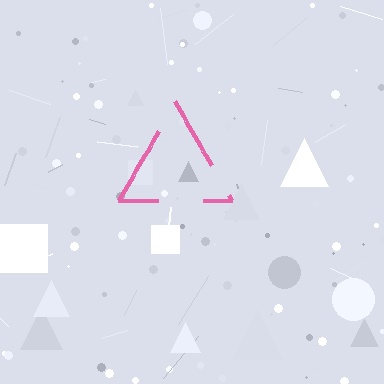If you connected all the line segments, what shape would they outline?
They would outline a triangle.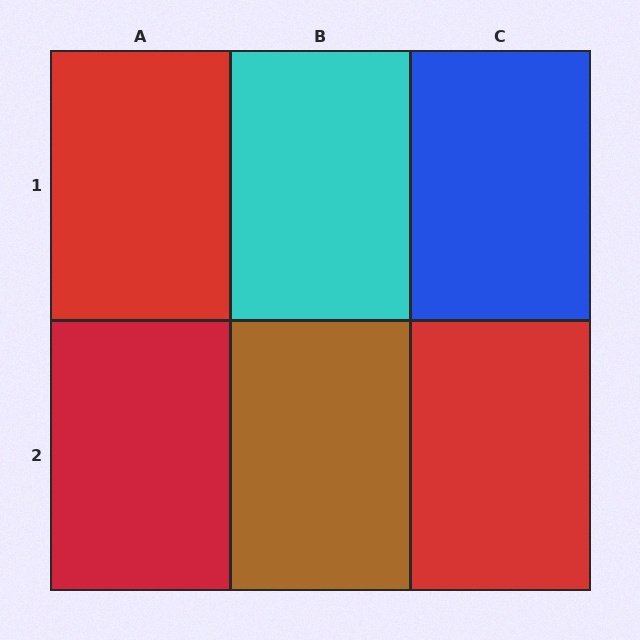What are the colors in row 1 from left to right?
Red, cyan, blue.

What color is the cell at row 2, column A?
Red.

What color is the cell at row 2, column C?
Red.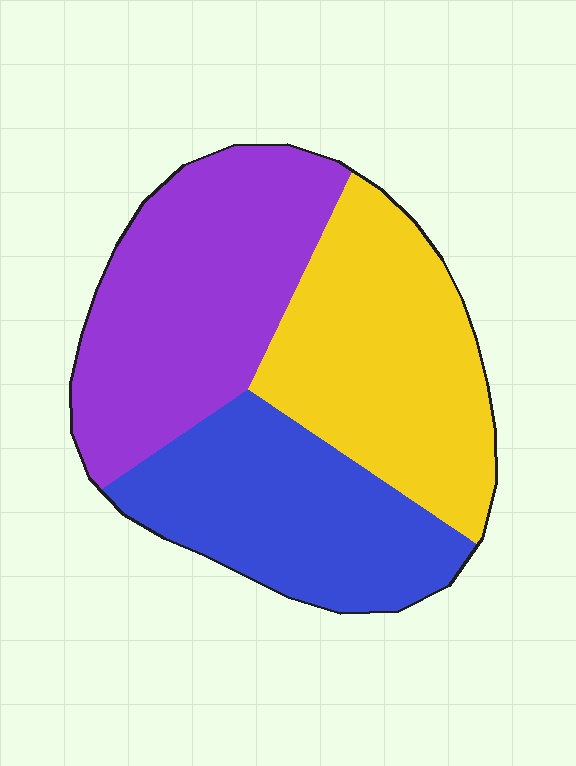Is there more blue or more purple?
Purple.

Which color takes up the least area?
Blue, at roughly 30%.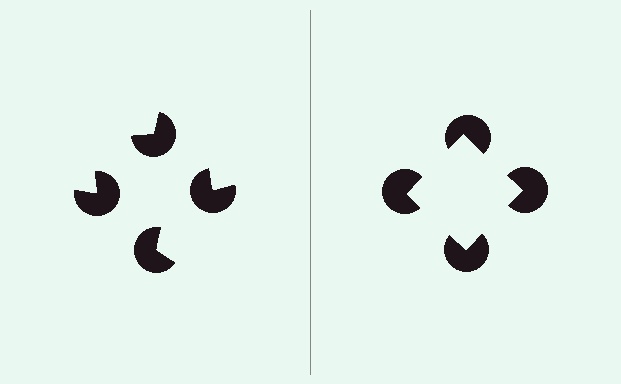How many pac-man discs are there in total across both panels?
8 — 4 on each side.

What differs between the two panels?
The pac-man discs are positioned identically on both sides; only the wedge orientations differ. On the right they align to a square; on the left they are misaligned.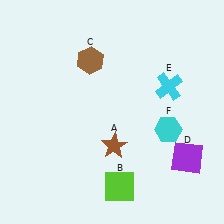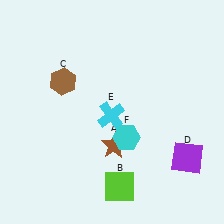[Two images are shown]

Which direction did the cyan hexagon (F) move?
The cyan hexagon (F) moved left.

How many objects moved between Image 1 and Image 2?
3 objects moved between the two images.